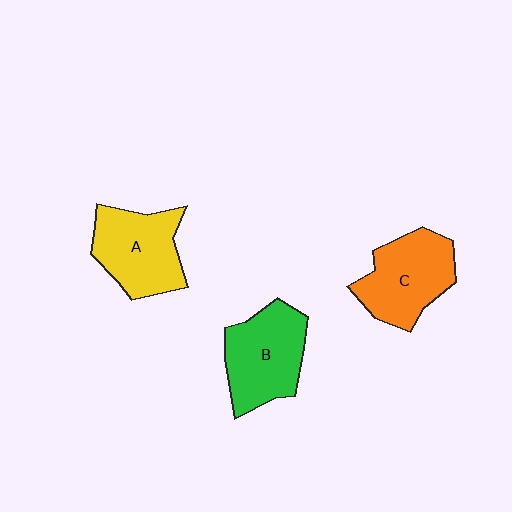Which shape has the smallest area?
Shape A (yellow).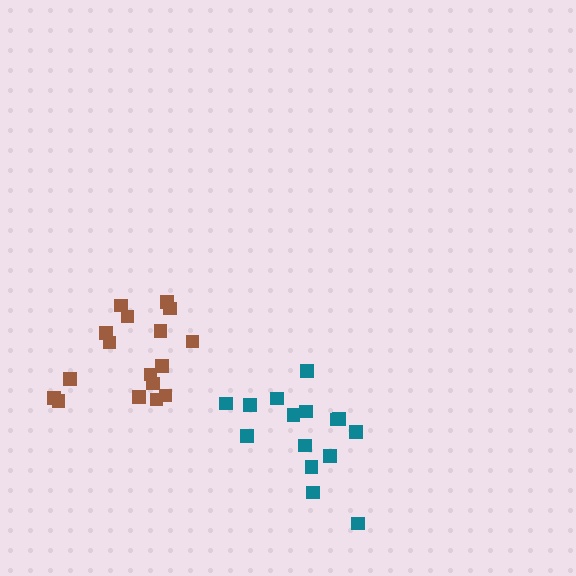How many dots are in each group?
Group 1: 17 dots, Group 2: 15 dots (32 total).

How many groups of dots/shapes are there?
There are 2 groups.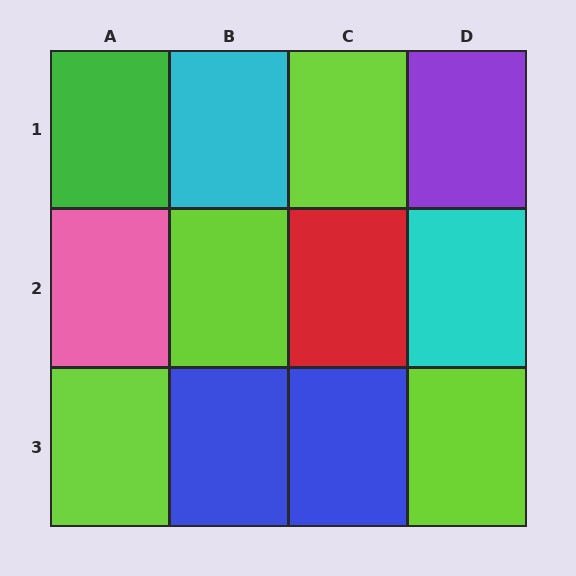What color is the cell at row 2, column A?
Pink.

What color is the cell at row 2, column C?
Red.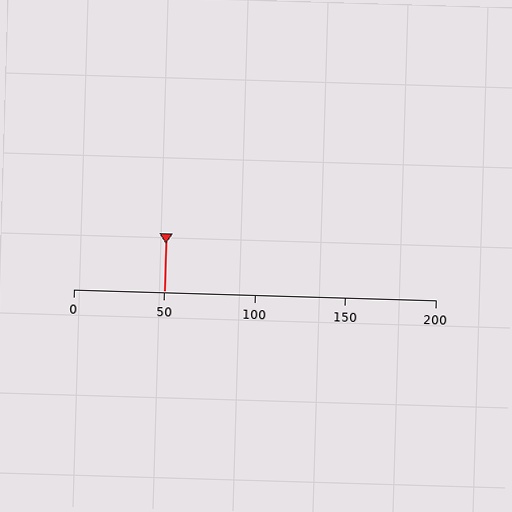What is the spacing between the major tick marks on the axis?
The major ticks are spaced 50 apart.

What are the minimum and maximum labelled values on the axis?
The axis runs from 0 to 200.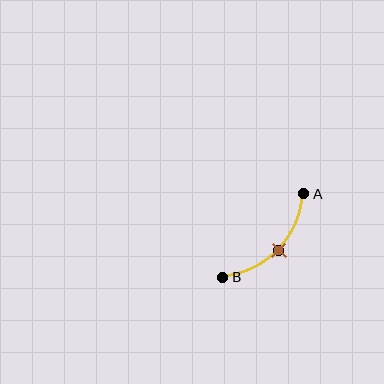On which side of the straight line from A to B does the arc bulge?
The arc bulges below and to the right of the straight line connecting A and B.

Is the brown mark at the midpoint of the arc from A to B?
Yes. The brown mark lies on the arc at equal arc-length from both A and B — it is the arc midpoint.